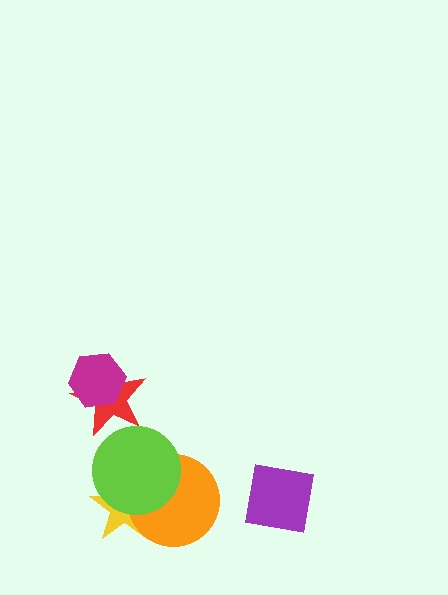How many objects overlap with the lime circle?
2 objects overlap with the lime circle.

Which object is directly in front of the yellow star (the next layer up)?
The orange circle is directly in front of the yellow star.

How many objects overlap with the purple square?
0 objects overlap with the purple square.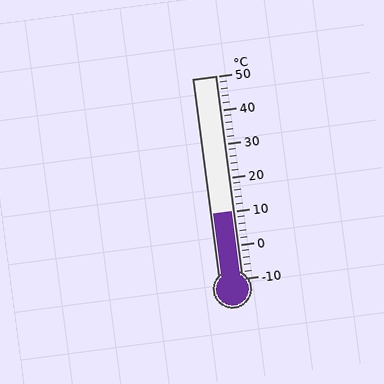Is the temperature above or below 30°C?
The temperature is below 30°C.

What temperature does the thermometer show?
The thermometer shows approximately 10°C.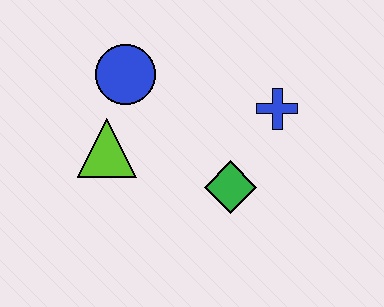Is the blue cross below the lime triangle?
No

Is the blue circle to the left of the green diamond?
Yes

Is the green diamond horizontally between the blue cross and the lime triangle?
Yes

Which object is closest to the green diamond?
The blue cross is closest to the green diamond.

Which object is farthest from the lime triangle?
The blue cross is farthest from the lime triangle.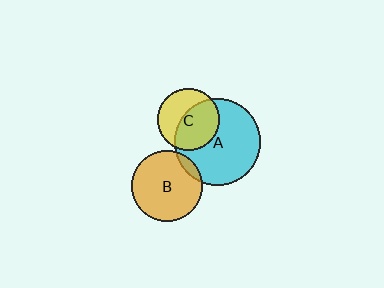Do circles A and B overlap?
Yes.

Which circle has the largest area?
Circle A (cyan).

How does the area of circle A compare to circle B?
Approximately 1.5 times.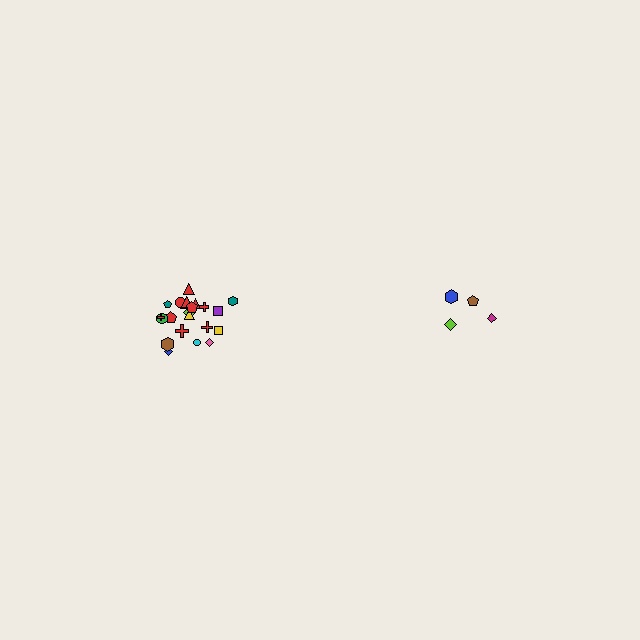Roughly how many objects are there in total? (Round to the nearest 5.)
Roughly 25 objects in total.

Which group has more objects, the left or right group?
The left group.